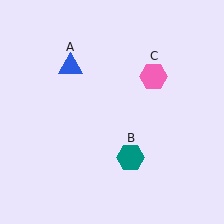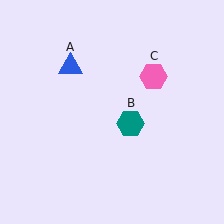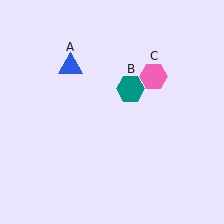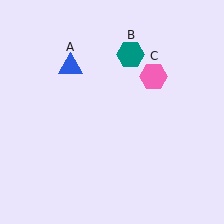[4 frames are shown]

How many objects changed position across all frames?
1 object changed position: teal hexagon (object B).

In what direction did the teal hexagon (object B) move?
The teal hexagon (object B) moved up.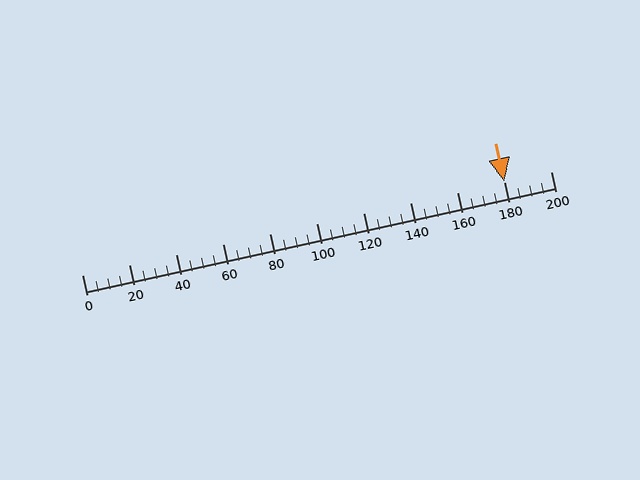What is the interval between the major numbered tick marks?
The major tick marks are spaced 20 units apart.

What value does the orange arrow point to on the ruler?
The orange arrow points to approximately 180.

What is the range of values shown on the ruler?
The ruler shows values from 0 to 200.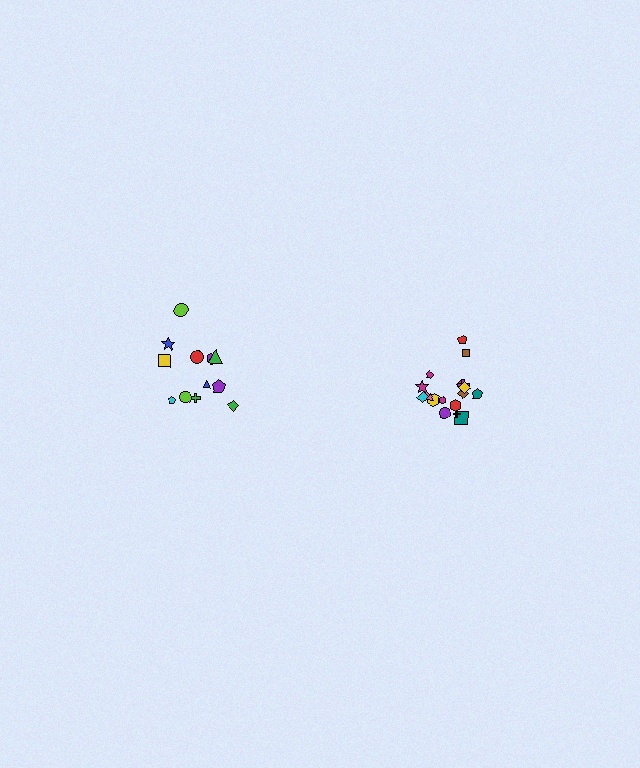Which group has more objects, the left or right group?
The right group.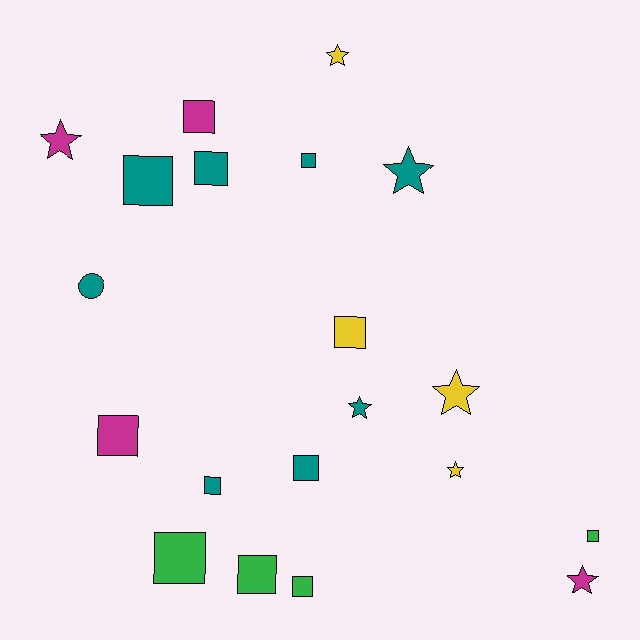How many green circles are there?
There are no green circles.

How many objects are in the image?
There are 20 objects.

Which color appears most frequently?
Teal, with 8 objects.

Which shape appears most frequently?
Square, with 12 objects.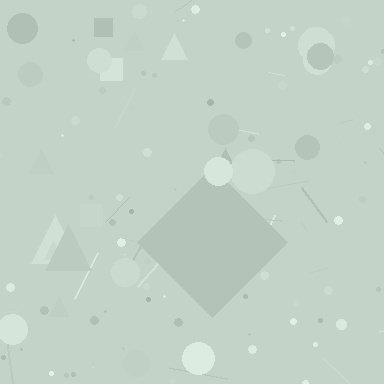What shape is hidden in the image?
A diamond is hidden in the image.